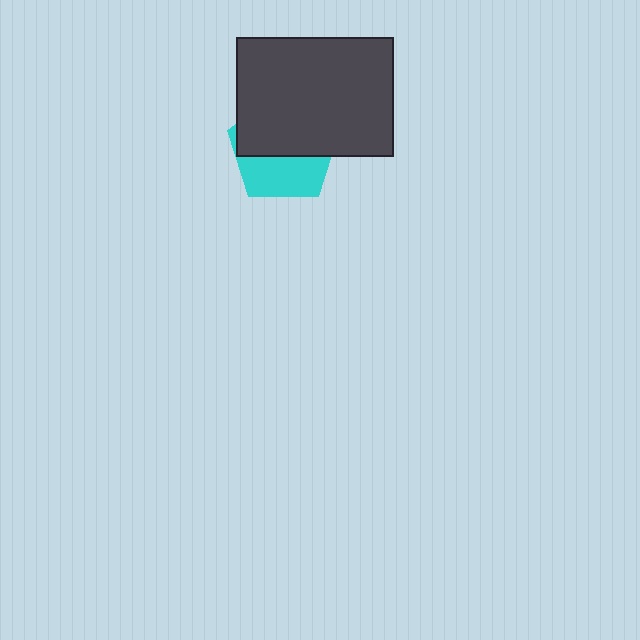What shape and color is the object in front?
The object in front is a dark gray rectangle.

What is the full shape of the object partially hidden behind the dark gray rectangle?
The partially hidden object is a cyan pentagon.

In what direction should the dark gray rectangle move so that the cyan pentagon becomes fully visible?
The dark gray rectangle should move up. That is the shortest direction to clear the overlap and leave the cyan pentagon fully visible.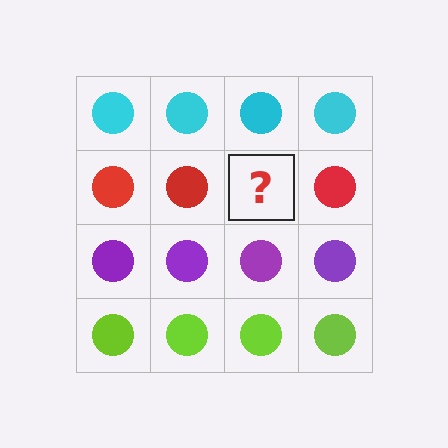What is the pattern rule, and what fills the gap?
The rule is that each row has a consistent color. The gap should be filled with a red circle.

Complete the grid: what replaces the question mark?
The question mark should be replaced with a red circle.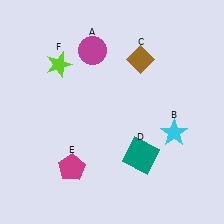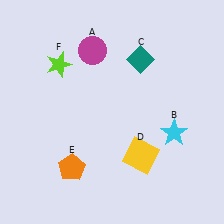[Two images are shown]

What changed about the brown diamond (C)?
In Image 1, C is brown. In Image 2, it changed to teal.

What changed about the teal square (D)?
In Image 1, D is teal. In Image 2, it changed to yellow.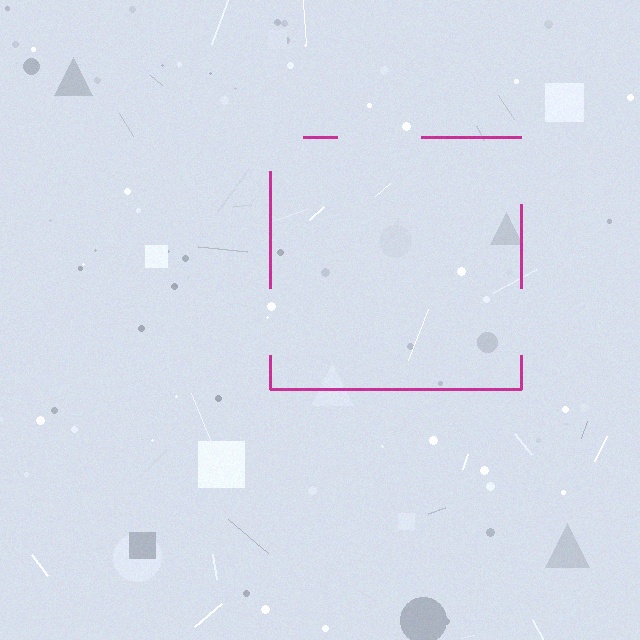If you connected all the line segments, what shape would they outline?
They would outline a square.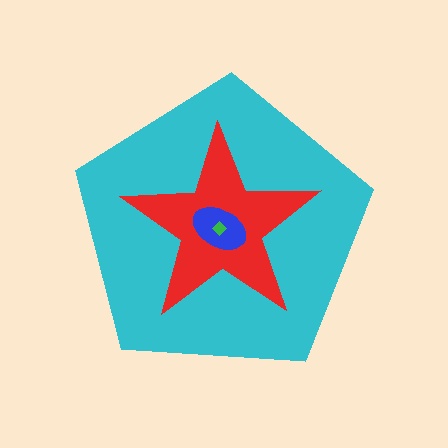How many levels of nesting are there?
4.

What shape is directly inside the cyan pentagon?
The red star.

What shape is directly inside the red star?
The blue ellipse.